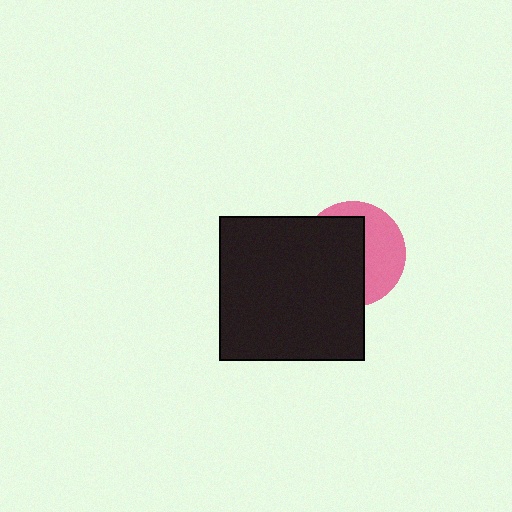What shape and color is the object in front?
The object in front is a black square.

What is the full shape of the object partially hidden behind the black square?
The partially hidden object is a pink circle.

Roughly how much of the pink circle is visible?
A small part of it is visible (roughly 41%).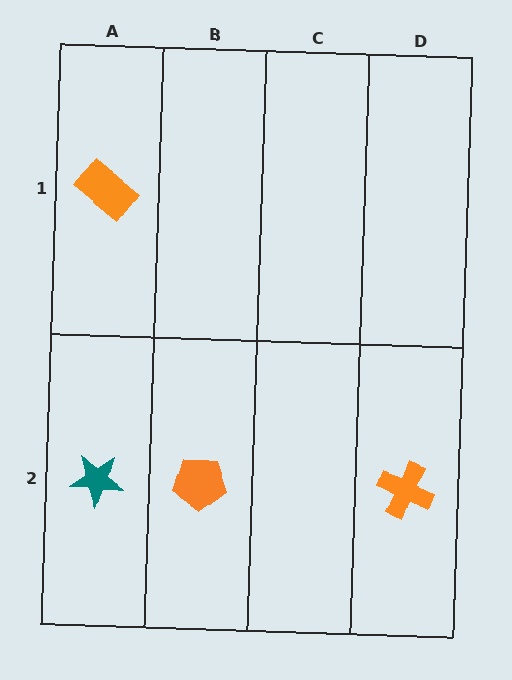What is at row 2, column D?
An orange cross.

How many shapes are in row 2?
3 shapes.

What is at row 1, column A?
An orange rectangle.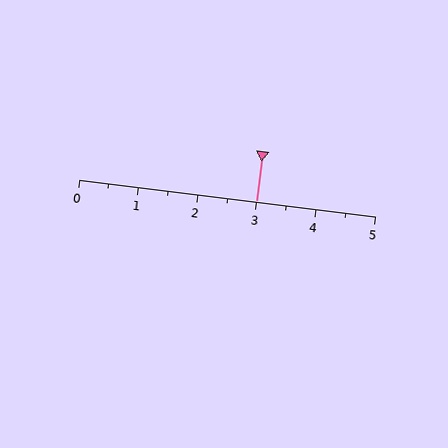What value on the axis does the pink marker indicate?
The marker indicates approximately 3.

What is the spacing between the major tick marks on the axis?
The major ticks are spaced 1 apart.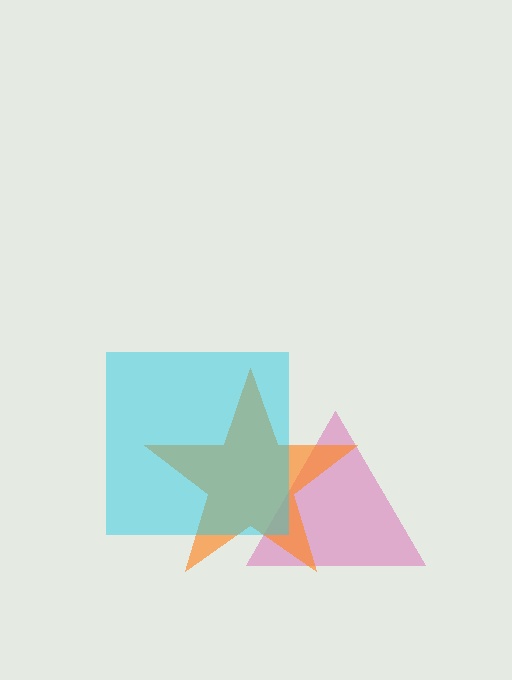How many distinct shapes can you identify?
There are 3 distinct shapes: a pink triangle, an orange star, a cyan square.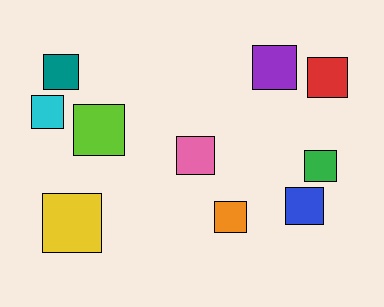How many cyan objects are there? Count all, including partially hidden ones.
There is 1 cyan object.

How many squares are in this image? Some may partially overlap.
There are 10 squares.